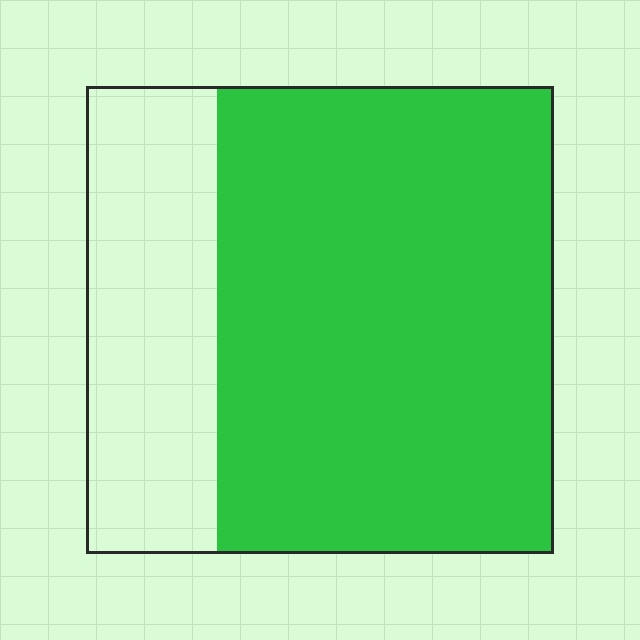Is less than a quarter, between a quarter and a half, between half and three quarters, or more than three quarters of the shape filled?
Between half and three quarters.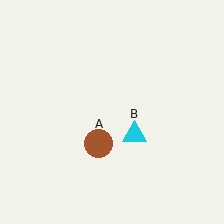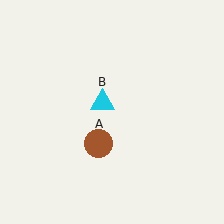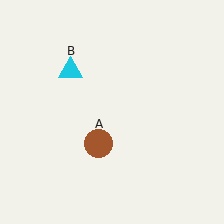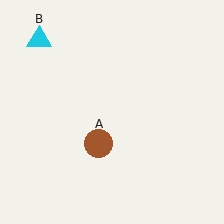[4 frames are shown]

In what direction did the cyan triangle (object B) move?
The cyan triangle (object B) moved up and to the left.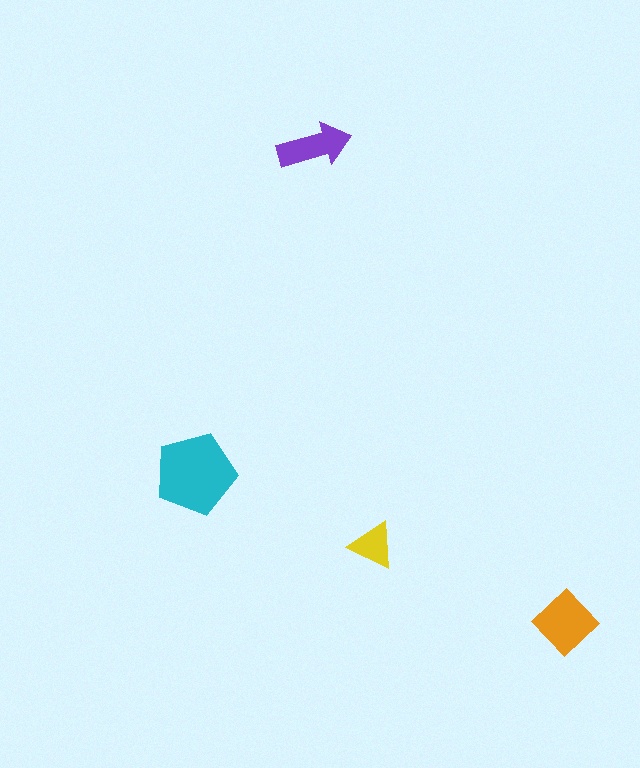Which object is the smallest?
The yellow triangle.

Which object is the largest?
The cyan pentagon.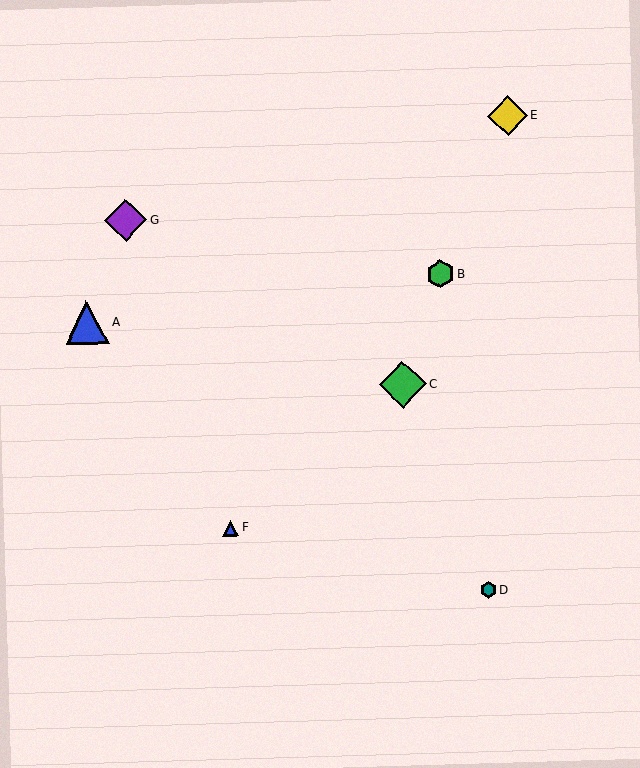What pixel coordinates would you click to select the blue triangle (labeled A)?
Click at (87, 323) to select the blue triangle A.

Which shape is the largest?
The green diamond (labeled C) is the largest.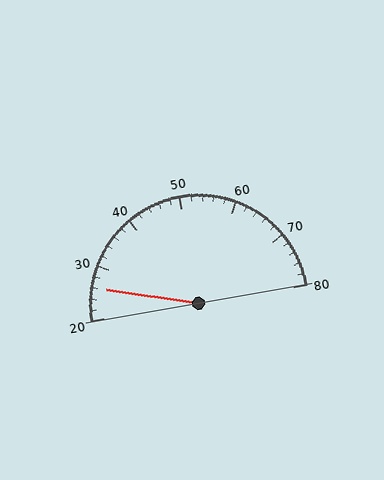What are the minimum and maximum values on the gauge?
The gauge ranges from 20 to 80.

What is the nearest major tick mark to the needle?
The nearest major tick mark is 30.